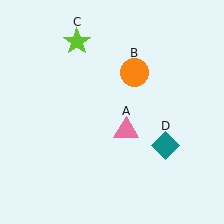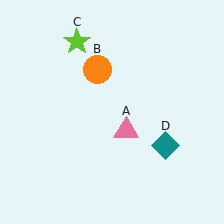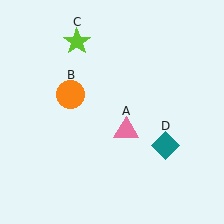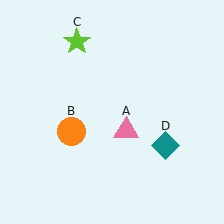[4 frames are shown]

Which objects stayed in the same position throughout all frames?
Pink triangle (object A) and lime star (object C) and teal diamond (object D) remained stationary.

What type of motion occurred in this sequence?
The orange circle (object B) rotated counterclockwise around the center of the scene.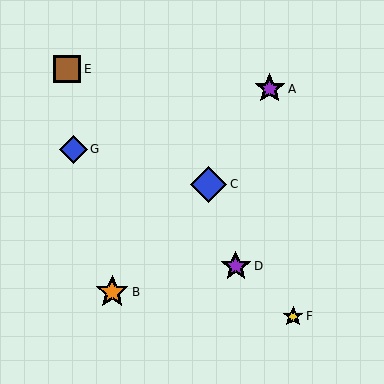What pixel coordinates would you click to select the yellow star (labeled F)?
Click at (293, 316) to select the yellow star F.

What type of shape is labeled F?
Shape F is a yellow star.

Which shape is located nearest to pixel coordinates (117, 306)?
The orange star (labeled B) at (112, 292) is nearest to that location.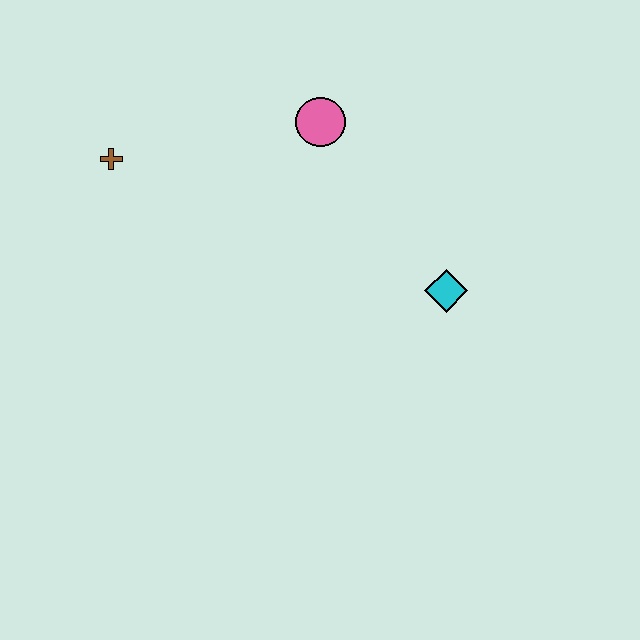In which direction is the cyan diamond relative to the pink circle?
The cyan diamond is below the pink circle.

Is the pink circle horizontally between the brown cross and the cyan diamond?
Yes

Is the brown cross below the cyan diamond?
No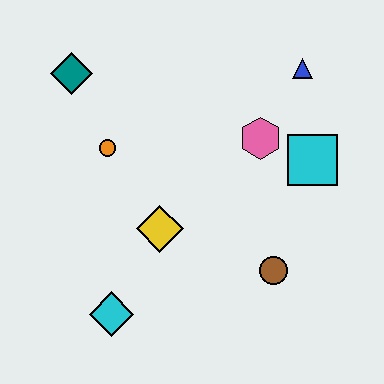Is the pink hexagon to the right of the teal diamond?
Yes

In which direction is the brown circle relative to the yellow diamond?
The brown circle is to the right of the yellow diamond.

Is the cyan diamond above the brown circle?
No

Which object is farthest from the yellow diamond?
The blue triangle is farthest from the yellow diamond.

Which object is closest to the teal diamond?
The orange circle is closest to the teal diamond.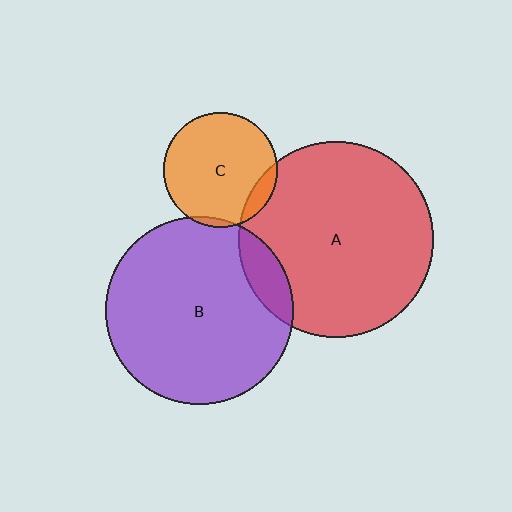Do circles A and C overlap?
Yes.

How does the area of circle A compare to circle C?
Approximately 2.9 times.